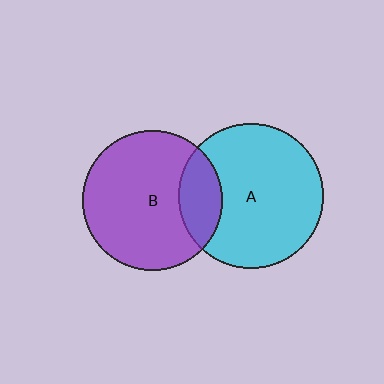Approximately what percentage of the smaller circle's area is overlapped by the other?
Approximately 20%.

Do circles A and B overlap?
Yes.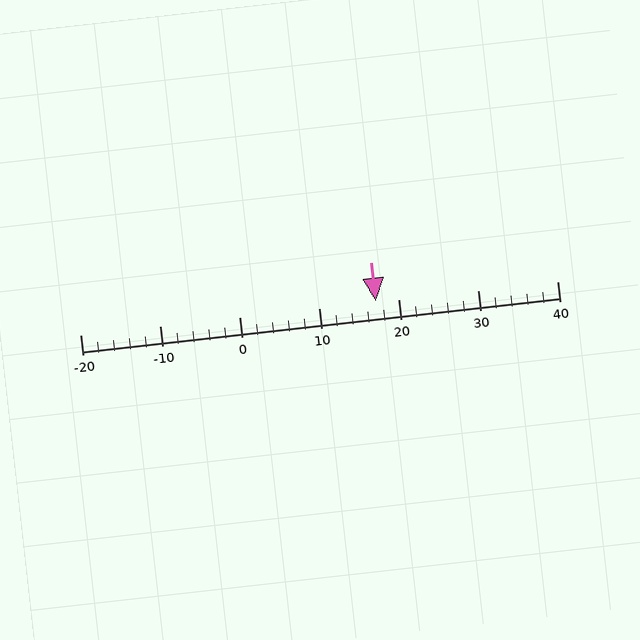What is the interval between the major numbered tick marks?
The major tick marks are spaced 10 units apart.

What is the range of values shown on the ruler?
The ruler shows values from -20 to 40.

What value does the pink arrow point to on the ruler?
The pink arrow points to approximately 17.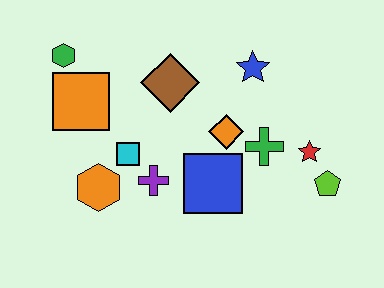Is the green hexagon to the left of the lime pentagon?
Yes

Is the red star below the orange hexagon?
No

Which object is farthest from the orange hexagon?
The lime pentagon is farthest from the orange hexagon.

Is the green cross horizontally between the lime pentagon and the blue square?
Yes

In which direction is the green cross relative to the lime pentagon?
The green cross is to the left of the lime pentagon.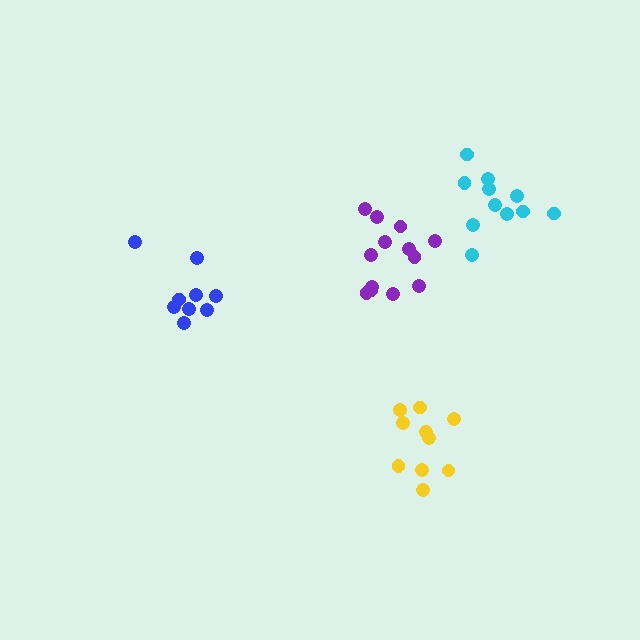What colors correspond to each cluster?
The clusters are colored: cyan, purple, blue, yellow.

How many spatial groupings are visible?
There are 4 spatial groupings.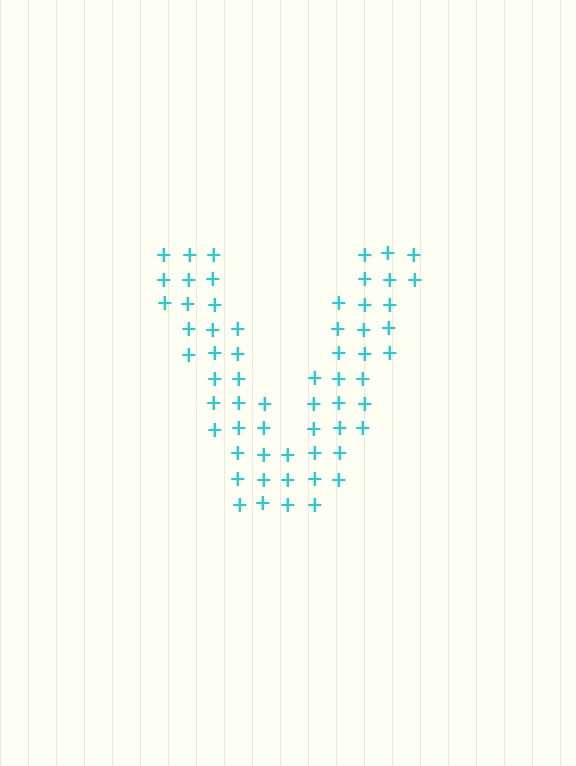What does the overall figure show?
The overall figure shows the letter V.